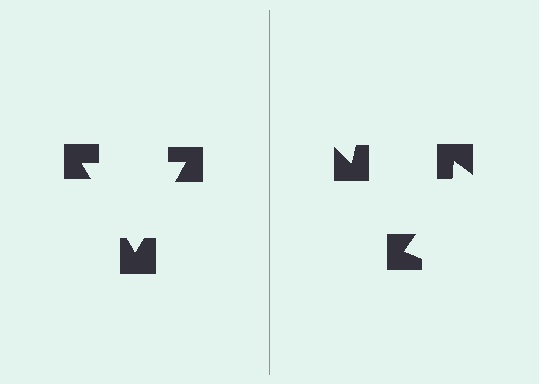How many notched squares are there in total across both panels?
6 — 3 on each side.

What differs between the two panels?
The notched squares are positioned identically on both sides; only the wedge orientations differ. On the left they align to a triangle; on the right they are misaligned.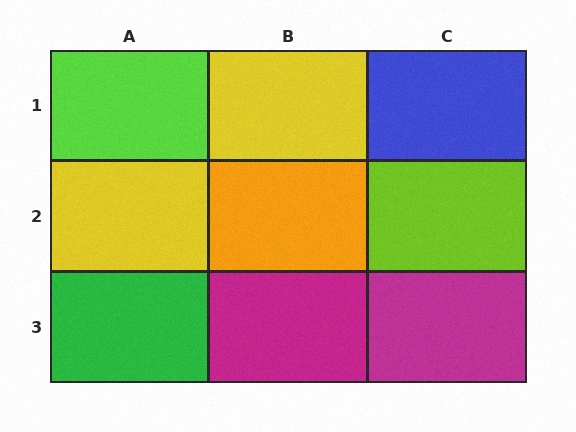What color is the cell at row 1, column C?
Blue.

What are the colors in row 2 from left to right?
Yellow, orange, lime.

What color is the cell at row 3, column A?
Green.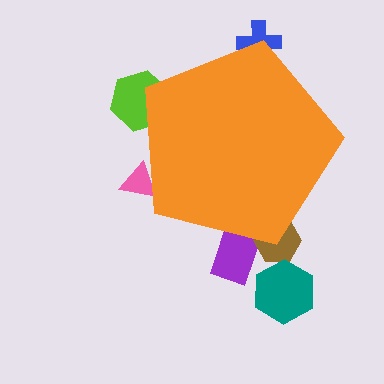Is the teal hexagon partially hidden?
No, the teal hexagon is fully visible.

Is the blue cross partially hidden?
Yes, the blue cross is partially hidden behind the orange pentagon.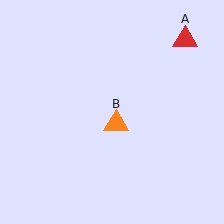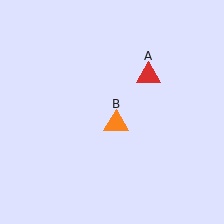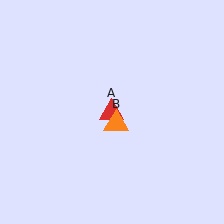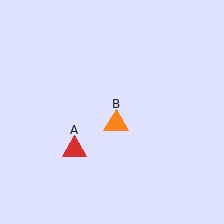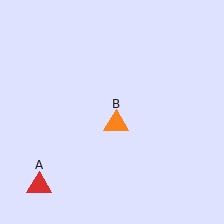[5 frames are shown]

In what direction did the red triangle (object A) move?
The red triangle (object A) moved down and to the left.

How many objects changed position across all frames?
1 object changed position: red triangle (object A).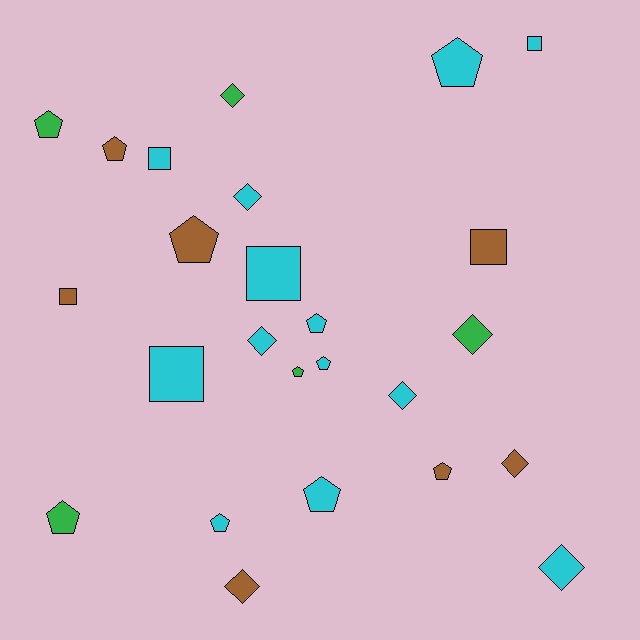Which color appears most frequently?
Cyan, with 13 objects.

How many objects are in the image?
There are 25 objects.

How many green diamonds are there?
There are 2 green diamonds.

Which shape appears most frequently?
Pentagon, with 11 objects.